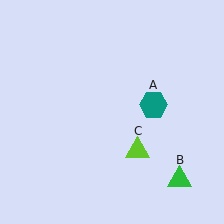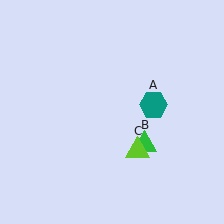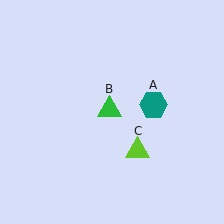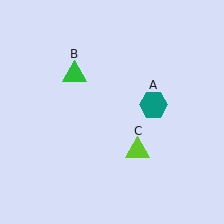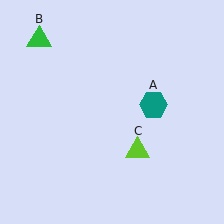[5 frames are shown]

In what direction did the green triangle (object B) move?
The green triangle (object B) moved up and to the left.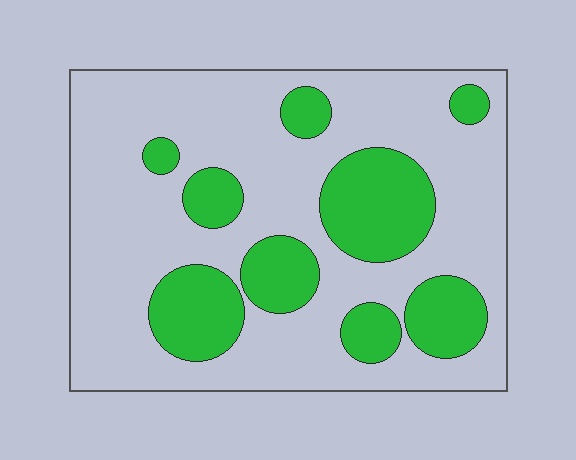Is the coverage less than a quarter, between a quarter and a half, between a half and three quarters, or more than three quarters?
Between a quarter and a half.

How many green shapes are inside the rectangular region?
9.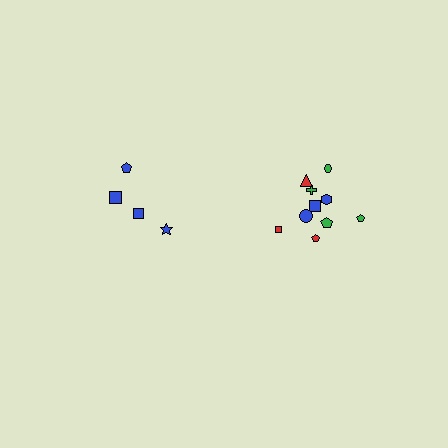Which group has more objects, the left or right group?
The right group.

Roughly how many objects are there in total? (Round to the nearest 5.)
Roughly 15 objects in total.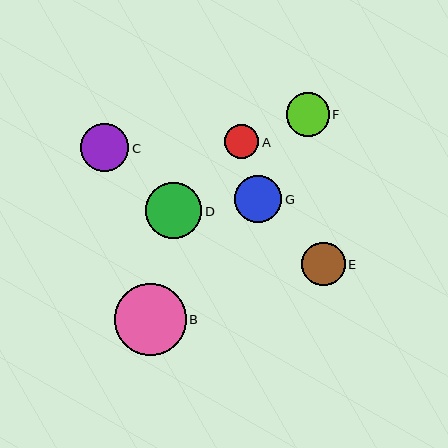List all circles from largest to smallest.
From largest to smallest: B, D, C, G, E, F, A.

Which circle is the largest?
Circle B is the largest with a size of approximately 72 pixels.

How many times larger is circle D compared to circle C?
Circle D is approximately 1.2 times the size of circle C.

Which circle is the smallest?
Circle A is the smallest with a size of approximately 34 pixels.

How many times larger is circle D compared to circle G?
Circle D is approximately 1.2 times the size of circle G.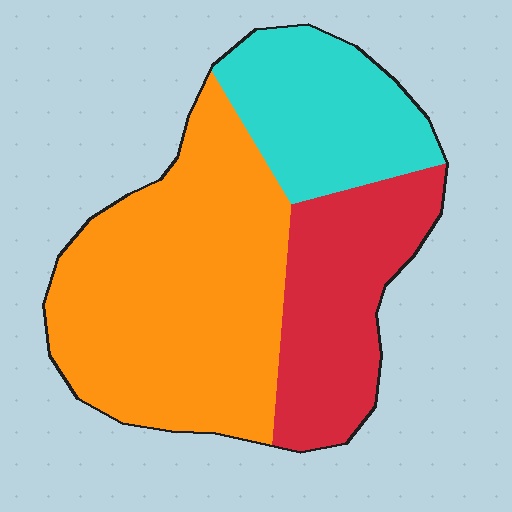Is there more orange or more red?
Orange.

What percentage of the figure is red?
Red takes up about one quarter (1/4) of the figure.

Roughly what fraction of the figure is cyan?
Cyan takes up less than a quarter of the figure.